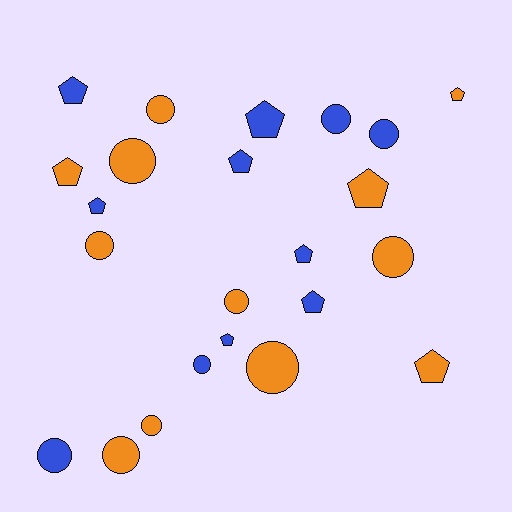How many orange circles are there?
There are 8 orange circles.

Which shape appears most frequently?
Circle, with 12 objects.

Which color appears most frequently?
Orange, with 12 objects.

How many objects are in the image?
There are 23 objects.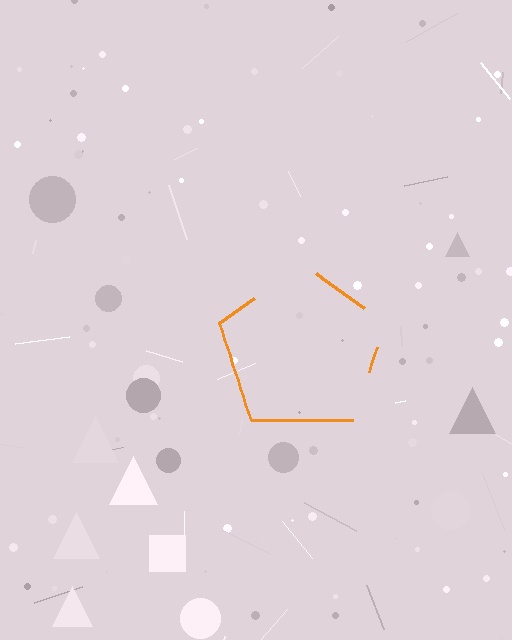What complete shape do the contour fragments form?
The contour fragments form a pentagon.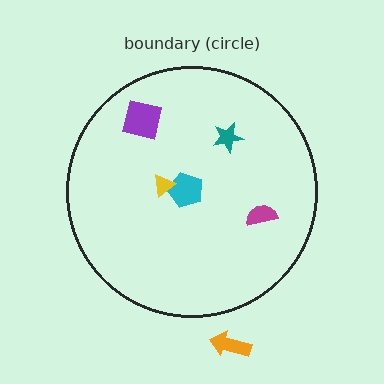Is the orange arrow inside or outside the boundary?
Outside.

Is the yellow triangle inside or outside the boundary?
Inside.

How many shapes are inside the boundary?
5 inside, 1 outside.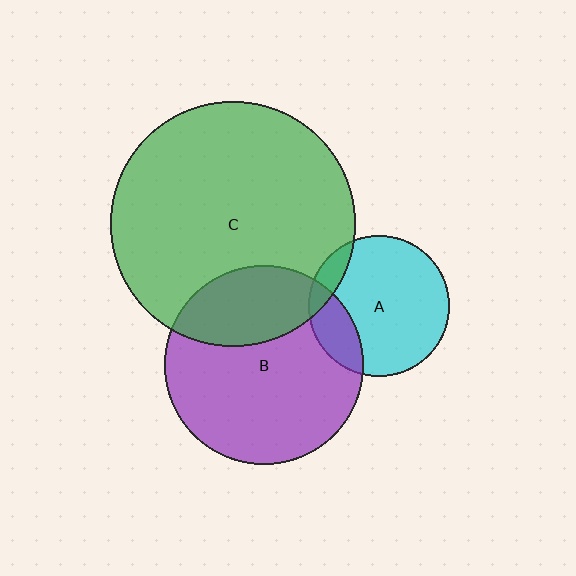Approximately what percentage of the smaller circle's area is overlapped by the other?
Approximately 30%.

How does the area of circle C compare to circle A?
Approximately 3.1 times.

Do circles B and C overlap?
Yes.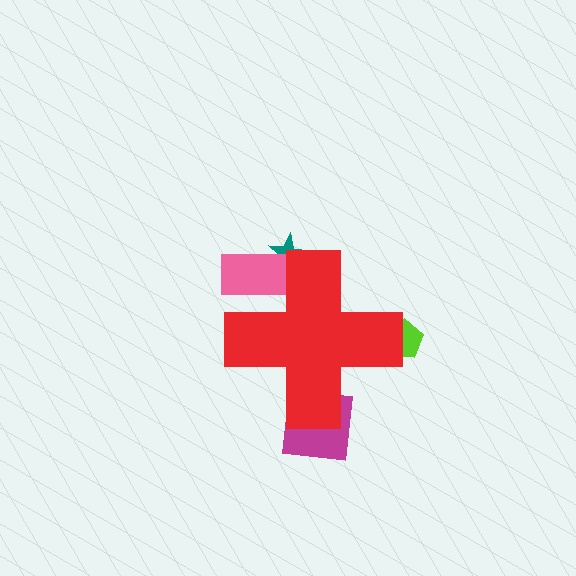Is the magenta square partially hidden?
Yes, the magenta square is partially hidden behind the red cross.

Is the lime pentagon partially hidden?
Yes, the lime pentagon is partially hidden behind the red cross.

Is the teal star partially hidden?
Yes, the teal star is partially hidden behind the red cross.